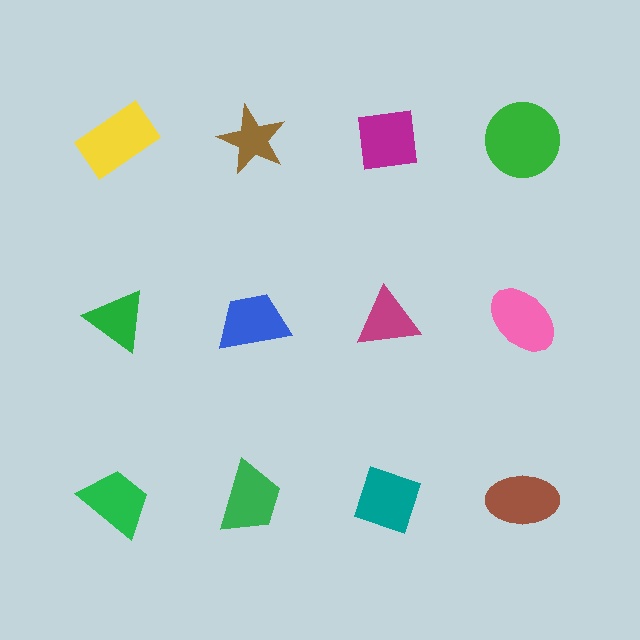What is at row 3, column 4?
A brown ellipse.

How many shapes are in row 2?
4 shapes.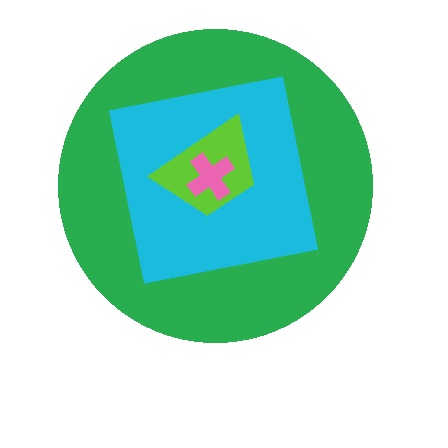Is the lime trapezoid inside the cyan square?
Yes.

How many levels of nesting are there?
4.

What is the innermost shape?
The pink cross.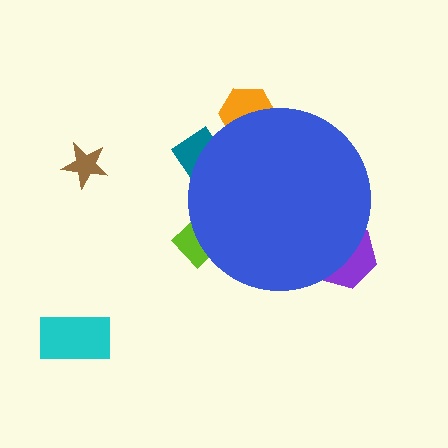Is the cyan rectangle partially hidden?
No, the cyan rectangle is fully visible.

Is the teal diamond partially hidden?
Yes, the teal diamond is partially hidden behind the blue circle.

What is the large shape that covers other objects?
A blue circle.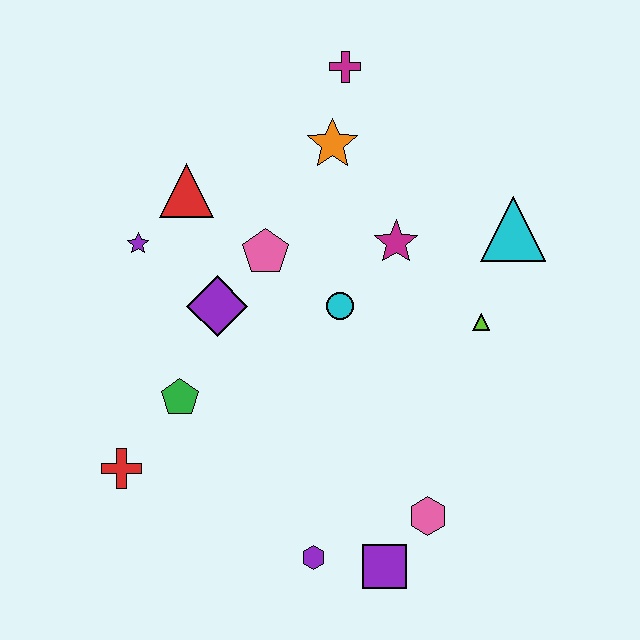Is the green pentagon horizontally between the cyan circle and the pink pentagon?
No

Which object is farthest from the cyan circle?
The red cross is farthest from the cyan circle.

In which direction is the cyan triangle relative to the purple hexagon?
The cyan triangle is above the purple hexagon.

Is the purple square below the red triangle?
Yes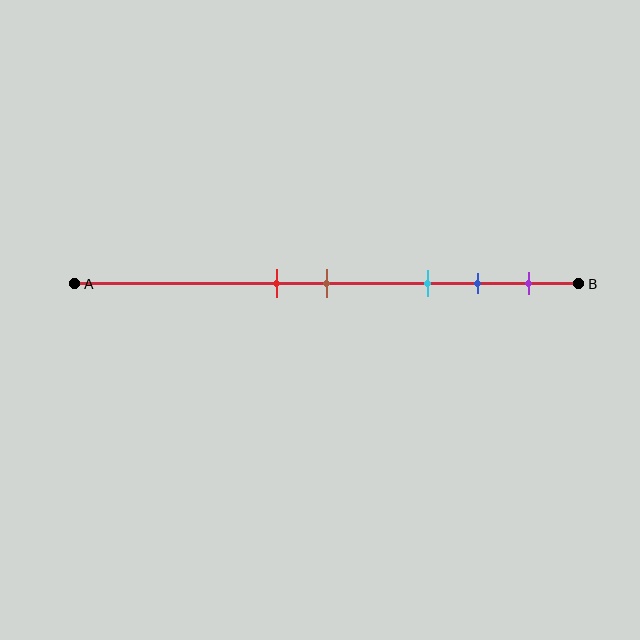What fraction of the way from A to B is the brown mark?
The brown mark is approximately 50% (0.5) of the way from A to B.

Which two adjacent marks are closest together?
The red and brown marks are the closest adjacent pair.